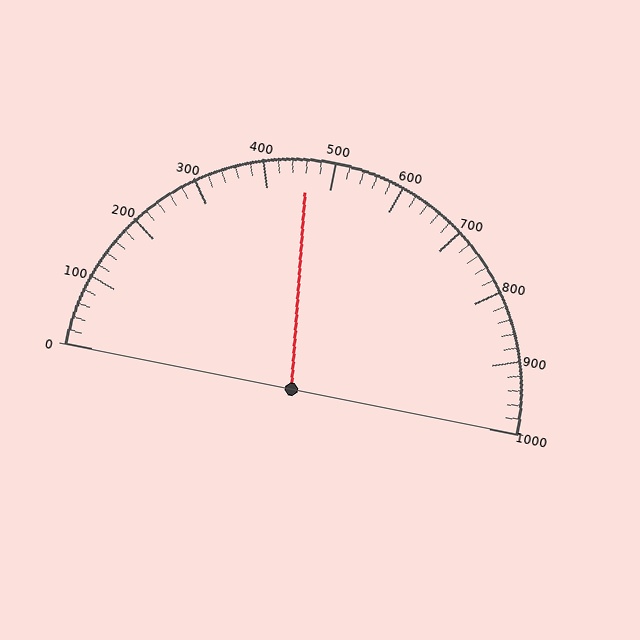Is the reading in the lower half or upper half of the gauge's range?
The reading is in the lower half of the range (0 to 1000).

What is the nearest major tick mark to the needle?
The nearest major tick mark is 500.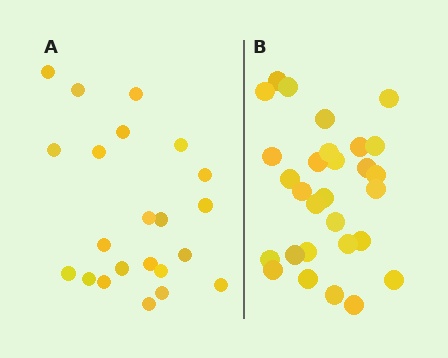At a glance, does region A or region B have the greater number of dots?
Region B (the right region) has more dots.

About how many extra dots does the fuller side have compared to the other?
Region B has roughly 8 or so more dots than region A.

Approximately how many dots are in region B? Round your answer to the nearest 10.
About 30 dots. (The exact count is 29, which rounds to 30.)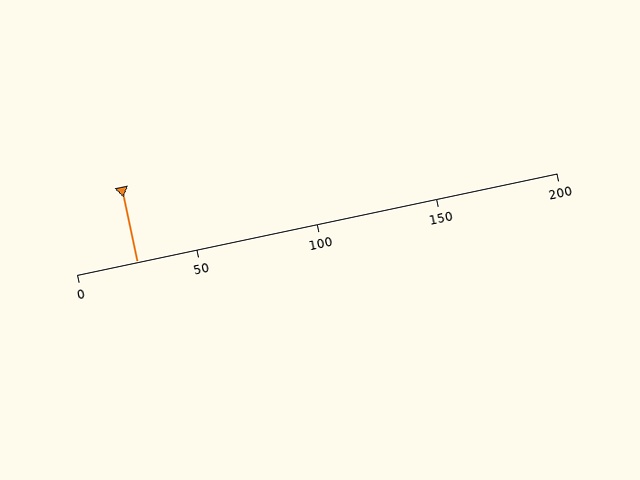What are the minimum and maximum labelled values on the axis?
The axis runs from 0 to 200.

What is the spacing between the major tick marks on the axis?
The major ticks are spaced 50 apart.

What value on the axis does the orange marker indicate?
The marker indicates approximately 25.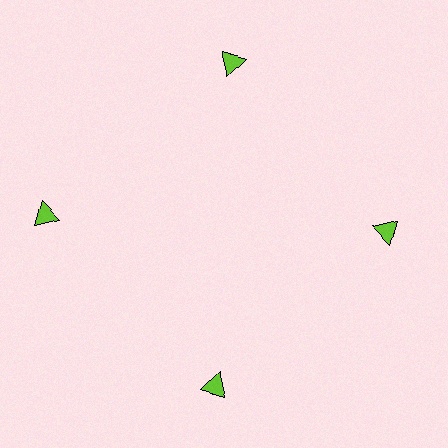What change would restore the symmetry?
The symmetry would be restored by moving it inward, back onto the ring so that all 4 triangles sit at equal angles and equal distance from the center.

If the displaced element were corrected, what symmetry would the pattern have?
It would have 4-fold rotational symmetry — the pattern would map onto itself every 90 degrees.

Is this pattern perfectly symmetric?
No. The 4 lime triangles are arranged in a ring, but one element near the 9 o'clock position is pushed outward from the center, breaking the 4-fold rotational symmetry.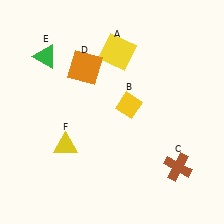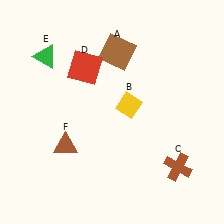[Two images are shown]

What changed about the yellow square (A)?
In Image 1, A is yellow. In Image 2, it changed to brown.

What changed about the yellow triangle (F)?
In Image 1, F is yellow. In Image 2, it changed to brown.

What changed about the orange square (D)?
In Image 1, D is orange. In Image 2, it changed to red.